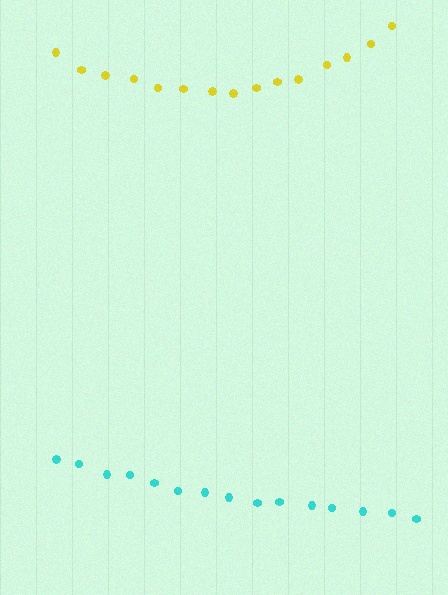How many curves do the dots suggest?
There are 2 distinct paths.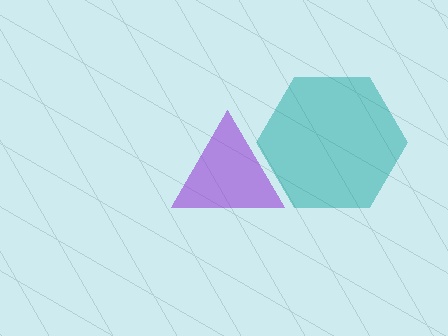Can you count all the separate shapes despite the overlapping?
Yes, there are 2 separate shapes.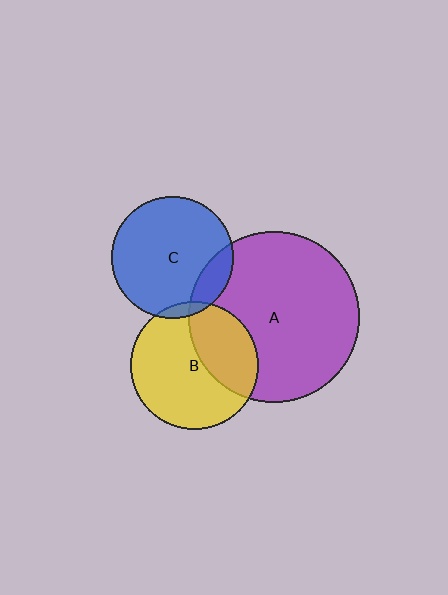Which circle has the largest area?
Circle A (purple).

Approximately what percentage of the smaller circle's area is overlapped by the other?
Approximately 15%.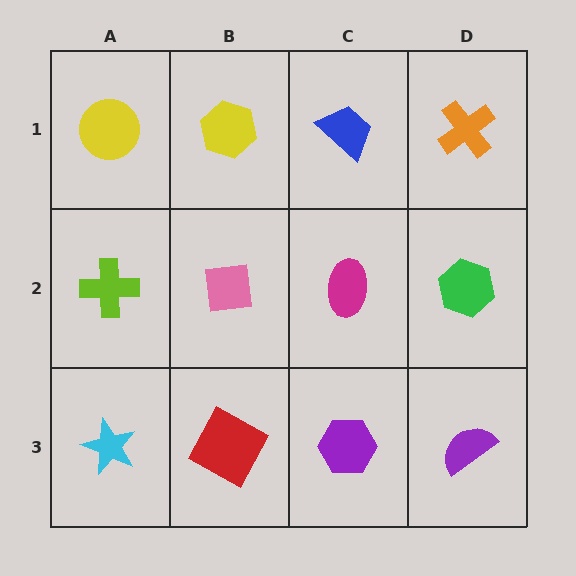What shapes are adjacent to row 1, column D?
A green hexagon (row 2, column D), a blue trapezoid (row 1, column C).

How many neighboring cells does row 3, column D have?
2.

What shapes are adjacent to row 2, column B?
A yellow hexagon (row 1, column B), a red square (row 3, column B), a lime cross (row 2, column A), a magenta ellipse (row 2, column C).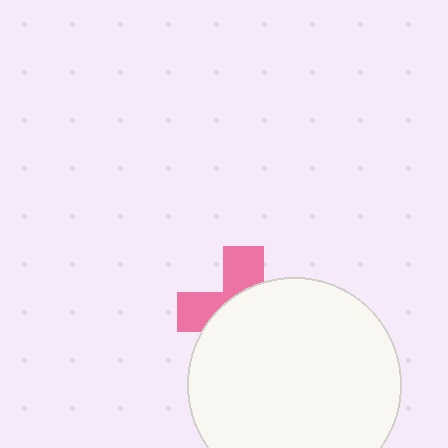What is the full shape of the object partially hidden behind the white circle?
The partially hidden object is a pink cross.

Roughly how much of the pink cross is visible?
A small part of it is visible (roughly 37%).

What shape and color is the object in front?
The object in front is a white circle.